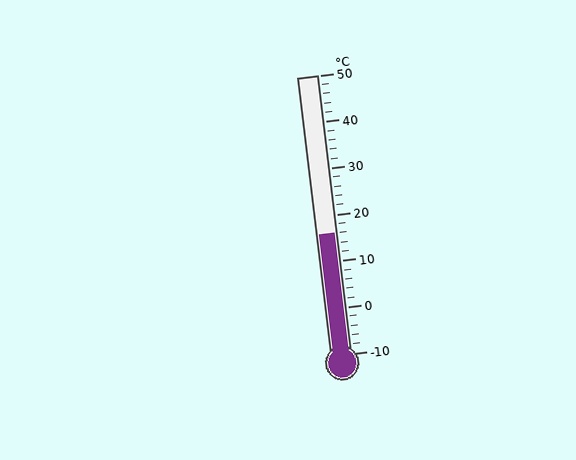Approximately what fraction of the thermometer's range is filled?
The thermometer is filled to approximately 45% of its range.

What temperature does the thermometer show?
The thermometer shows approximately 16°C.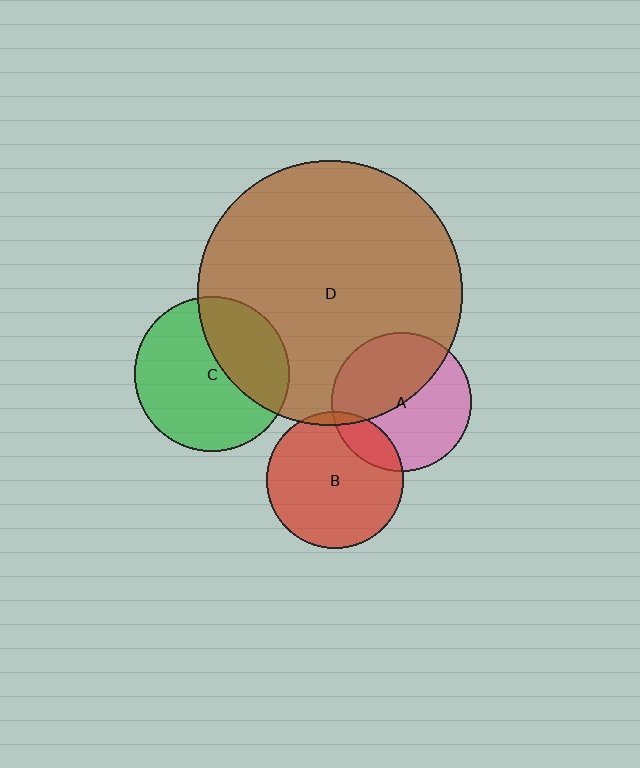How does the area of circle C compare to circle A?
Approximately 1.2 times.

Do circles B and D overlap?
Yes.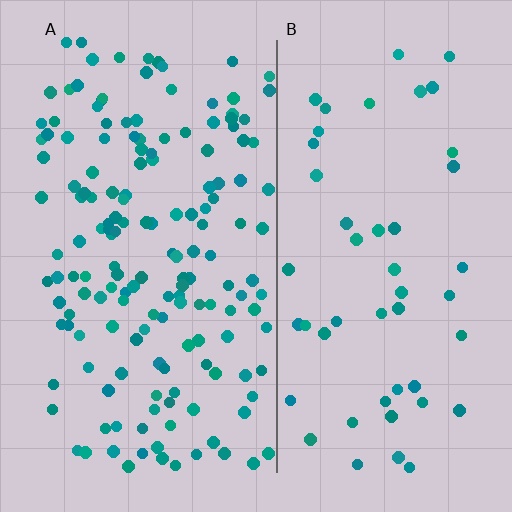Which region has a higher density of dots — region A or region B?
A (the left).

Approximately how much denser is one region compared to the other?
Approximately 3.2× — region A over region B.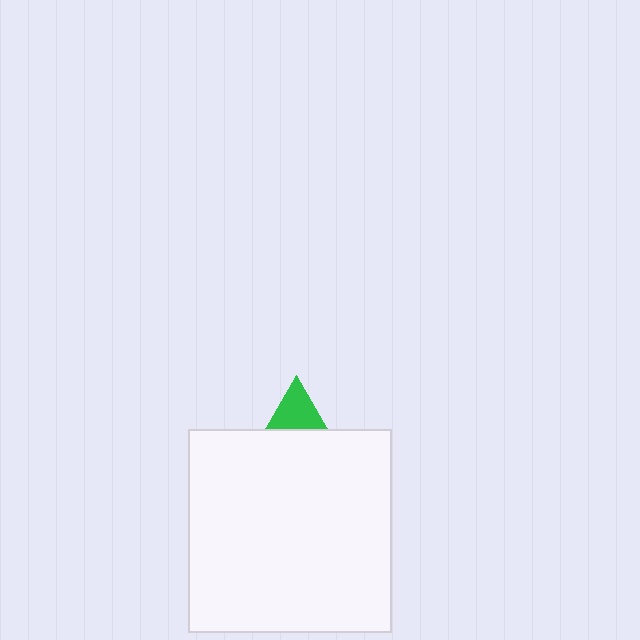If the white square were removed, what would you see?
You would see the complete green triangle.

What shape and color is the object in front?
The object in front is a white square.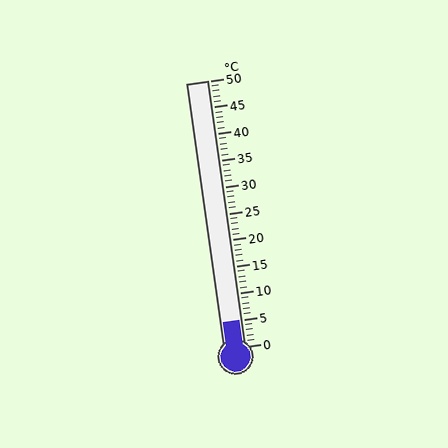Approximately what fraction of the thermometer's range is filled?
The thermometer is filled to approximately 10% of its range.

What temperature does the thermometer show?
The thermometer shows approximately 5°C.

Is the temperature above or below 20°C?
The temperature is below 20°C.